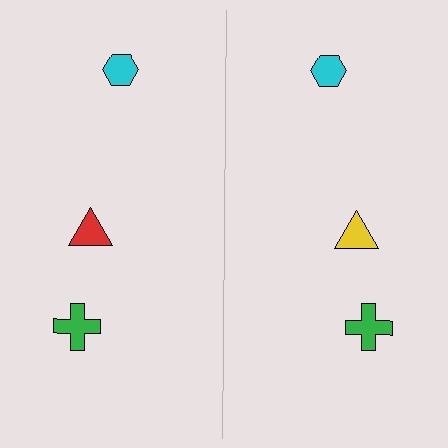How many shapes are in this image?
There are 6 shapes in this image.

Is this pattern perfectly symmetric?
No, the pattern is not perfectly symmetric. The yellow triangle on the right side breaks the symmetry — its mirror counterpart is red.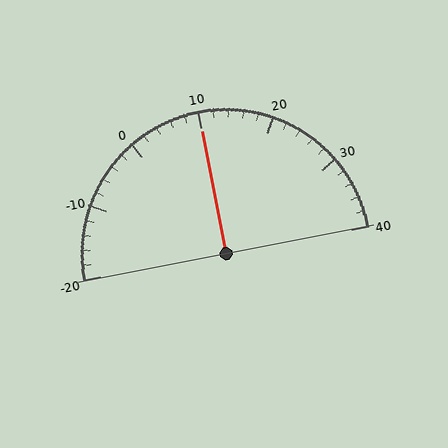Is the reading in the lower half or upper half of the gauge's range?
The reading is in the upper half of the range (-20 to 40).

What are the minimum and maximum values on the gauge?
The gauge ranges from -20 to 40.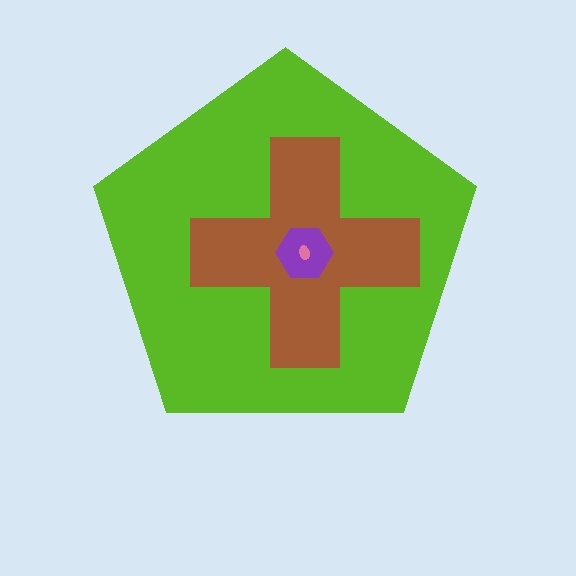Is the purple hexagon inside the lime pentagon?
Yes.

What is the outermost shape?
The lime pentagon.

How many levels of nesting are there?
4.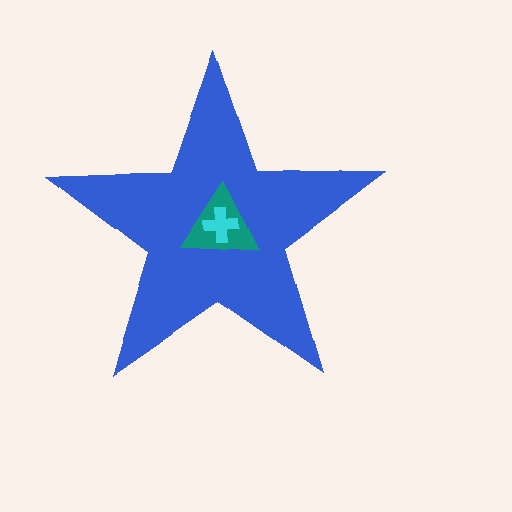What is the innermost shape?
The cyan cross.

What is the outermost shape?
The blue star.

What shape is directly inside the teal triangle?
The cyan cross.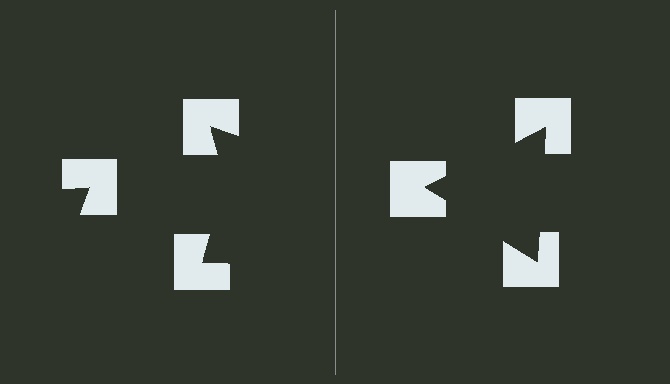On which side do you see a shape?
An illusory triangle appears on the right side. On the left side the wedge cuts are rotated, so no coherent shape forms.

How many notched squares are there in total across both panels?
6 — 3 on each side.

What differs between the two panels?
The notched squares are positioned identically on both sides; only the wedge orientations differ. On the right they align to a triangle; on the left they are misaligned.